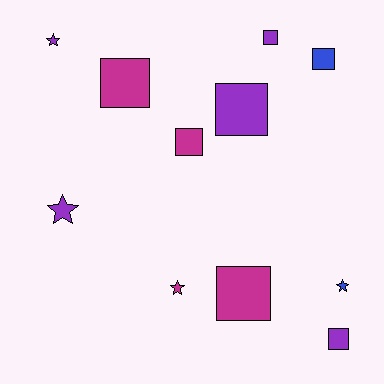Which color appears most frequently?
Purple, with 5 objects.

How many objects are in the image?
There are 11 objects.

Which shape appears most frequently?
Square, with 7 objects.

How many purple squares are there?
There are 3 purple squares.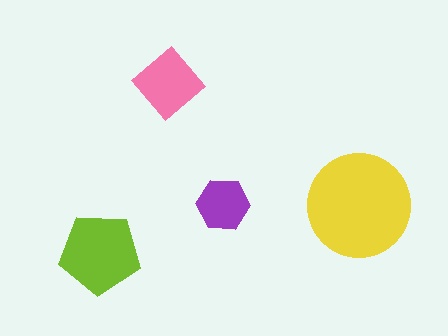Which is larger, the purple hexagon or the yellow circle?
The yellow circle.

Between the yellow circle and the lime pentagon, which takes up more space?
The yellow circle.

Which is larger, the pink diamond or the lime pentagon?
The lime pentagon.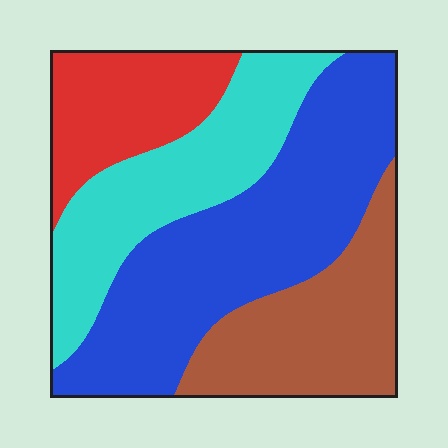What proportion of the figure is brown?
Brown takes up about one fifth (1/5) of the figure.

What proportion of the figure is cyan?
Cyan takes up about one quarter (1/4) of the figure.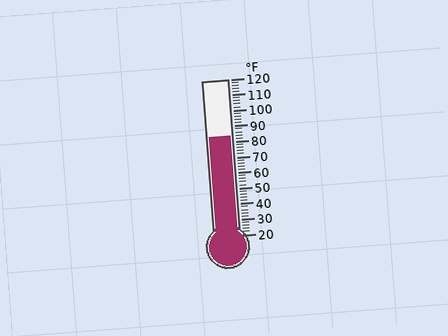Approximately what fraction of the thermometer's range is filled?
The thermometer is filled to approximately 65% of its range.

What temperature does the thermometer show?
The thermometer shows approximately 84°F.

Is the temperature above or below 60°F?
The temperature is above 60°F.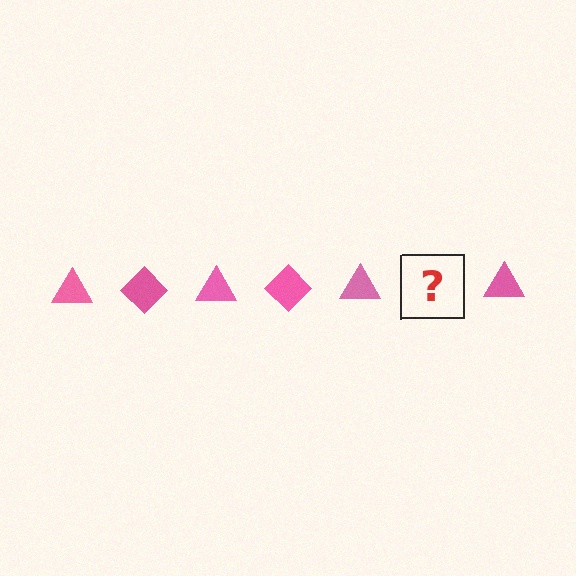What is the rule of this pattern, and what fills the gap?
The rule is that the pattern cycles through triangle, diamond shapes in pink. The gap should be filled with a pink diamond.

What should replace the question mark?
The question mark should be replaced with a pink diamond.